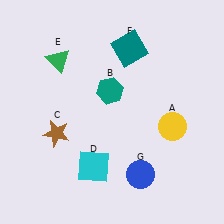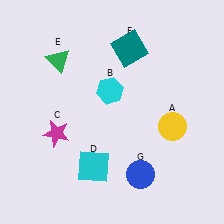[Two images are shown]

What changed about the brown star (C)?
In Image 1, C is brown. In Image 2, it changed to magenta.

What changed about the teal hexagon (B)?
In Image 1, B is teal. In Image 2, it changed to cyan.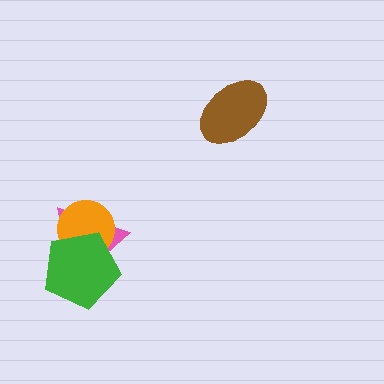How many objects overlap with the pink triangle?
2 objects overlap with the pink triangle.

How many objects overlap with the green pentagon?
2 objects overlap with the green pentagon.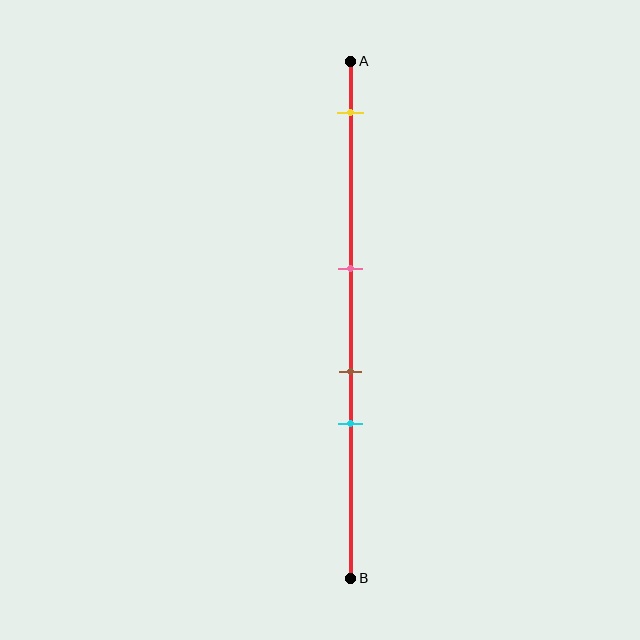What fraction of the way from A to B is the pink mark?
The pink mark is approximately 40% (0.4) of the way from A to B.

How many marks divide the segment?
There are 4 marks dividing the segment.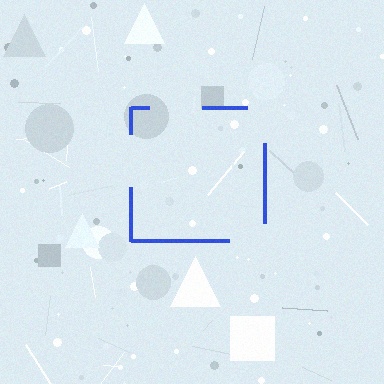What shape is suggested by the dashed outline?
The dashed outline suggests a square.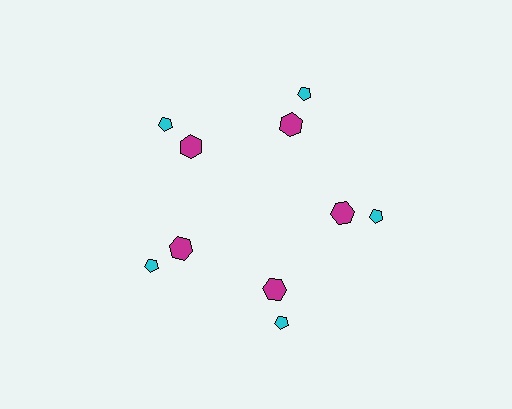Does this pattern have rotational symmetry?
Yes, this pattern has 5-fold rotational symmetry. It looks the same after rotating 72 degrees around the center.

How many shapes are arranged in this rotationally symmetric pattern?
There are 10 shapes, arranged in 5 groups of 2.